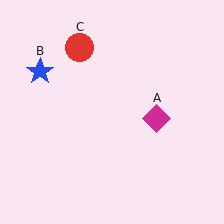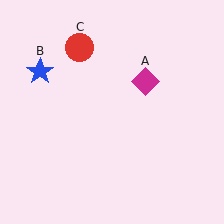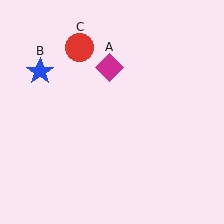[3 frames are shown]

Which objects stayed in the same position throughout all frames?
Blue star (object B) and red circle (object C) remained stationary.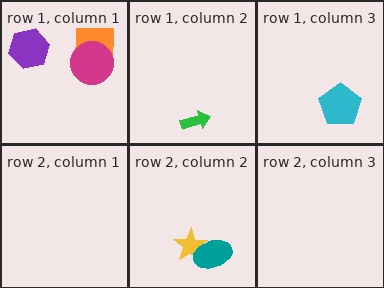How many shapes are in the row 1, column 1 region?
3.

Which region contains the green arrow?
The row 1, column 2 region.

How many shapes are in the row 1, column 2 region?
1.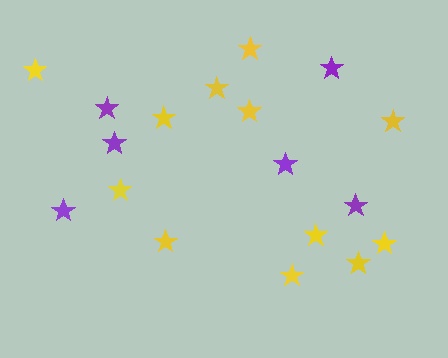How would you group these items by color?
There are 2 groups: one group of purple stars (6) and one group of yellow stars (12).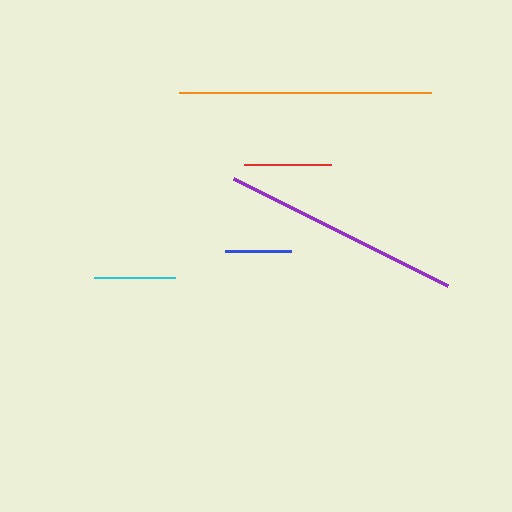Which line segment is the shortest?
The blue line is the shortest at approximately 66 pixels.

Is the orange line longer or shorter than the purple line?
The orange line is longer than the purple line.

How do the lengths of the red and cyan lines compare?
The red and cyan lines are approximately the same length.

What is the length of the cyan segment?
The cyan segment is approximately 81 pixels long.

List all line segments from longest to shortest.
From longest to shortest: orange, purple, red, cyan, blue.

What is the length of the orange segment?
The orange segment is approximately 252 pixels long.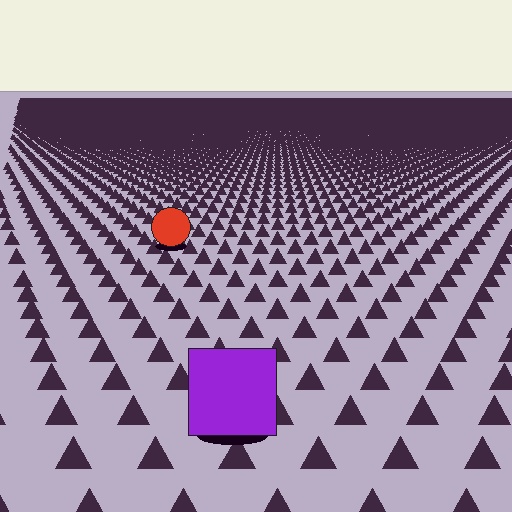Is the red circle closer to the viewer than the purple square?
No. The purple square is closer — you can tell from the texture gradient: the ground texture is coarser near it.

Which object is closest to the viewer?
The purple square is closest. The texture marks near it are larger and more spread out.